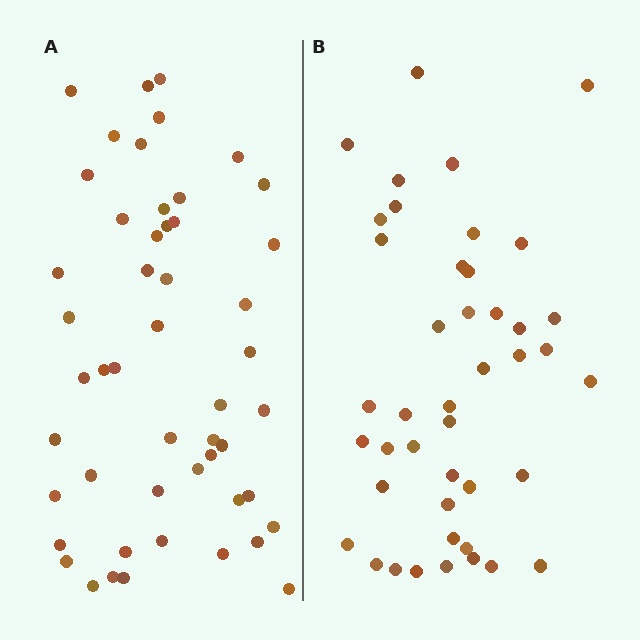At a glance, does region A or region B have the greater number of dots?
Region A (the left region) has more dots.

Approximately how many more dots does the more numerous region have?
Region A has roughly 8 or so more dots than region B.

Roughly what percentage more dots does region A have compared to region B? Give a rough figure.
About 15% more.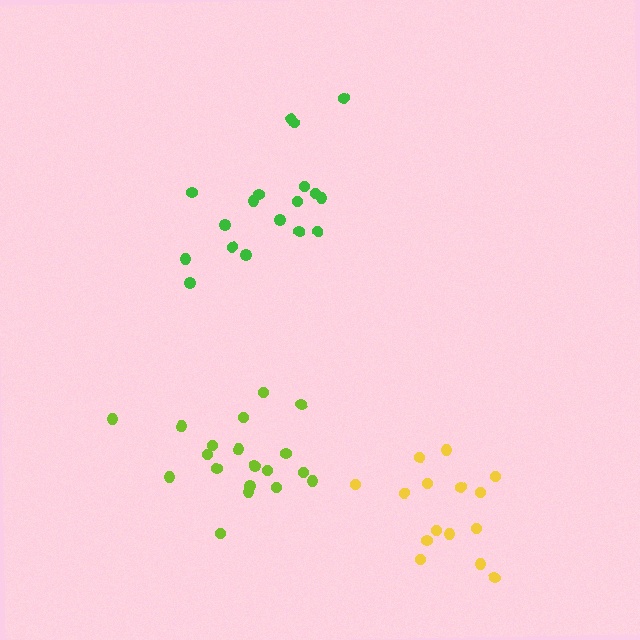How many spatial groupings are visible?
There are 3 spatial groupings.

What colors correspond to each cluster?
The clusters are colored: lime, green, yellow.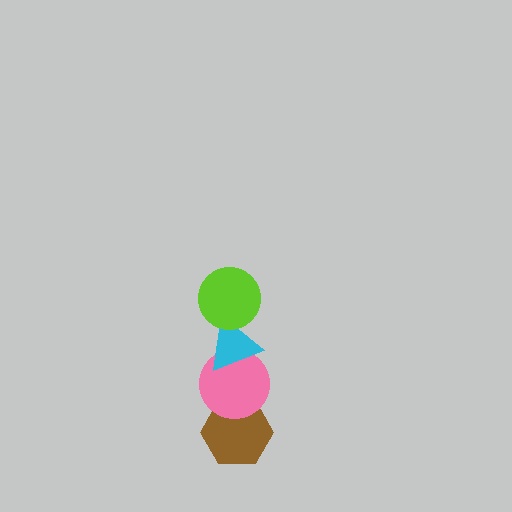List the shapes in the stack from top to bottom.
From top to bottom: the lime circle, the cyan triangle, the pink circle, the brown hexagon.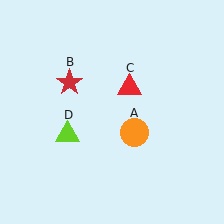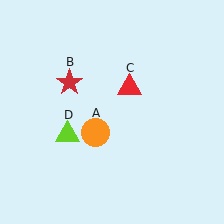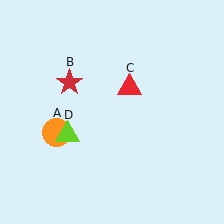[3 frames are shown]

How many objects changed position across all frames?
1 object changed position: orange circle (object A).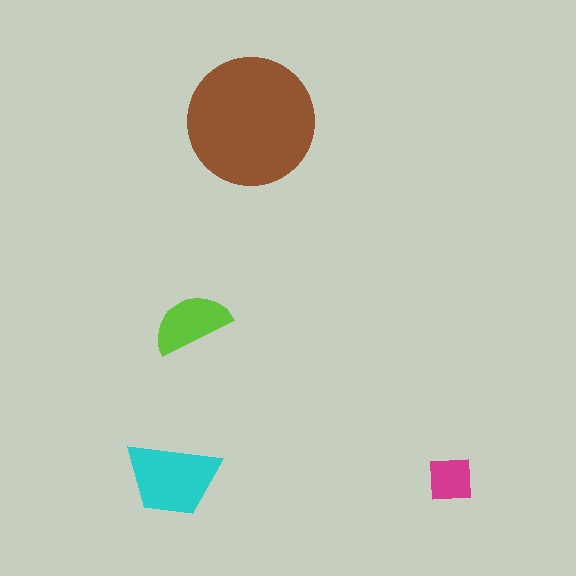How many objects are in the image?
There are 4 objects in the image.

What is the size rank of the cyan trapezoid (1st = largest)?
2nd.